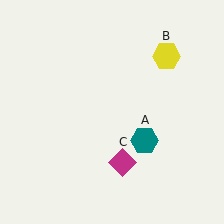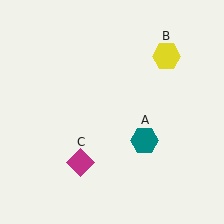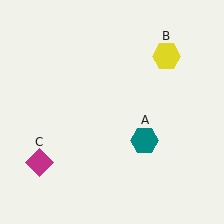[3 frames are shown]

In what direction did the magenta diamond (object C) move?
The magenta diamond (object C) moved left.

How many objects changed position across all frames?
1 object changed position: magenta diamond (object C).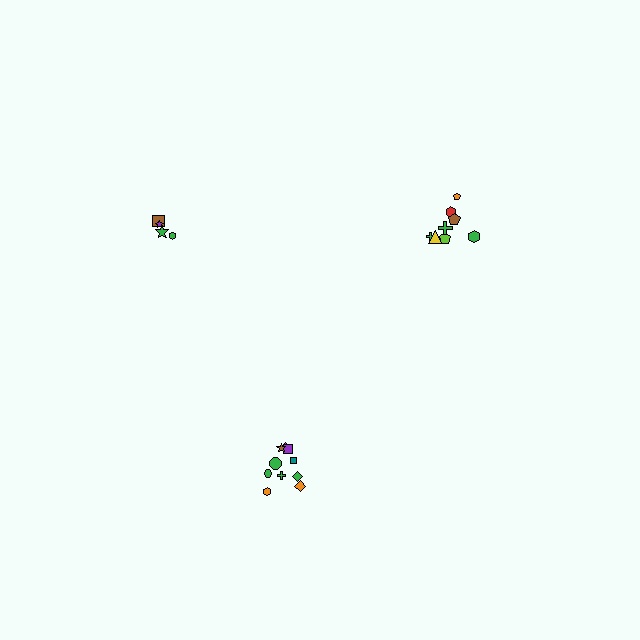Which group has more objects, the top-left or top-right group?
The top-right group.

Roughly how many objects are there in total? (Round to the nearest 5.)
Roughly 25 objects in total.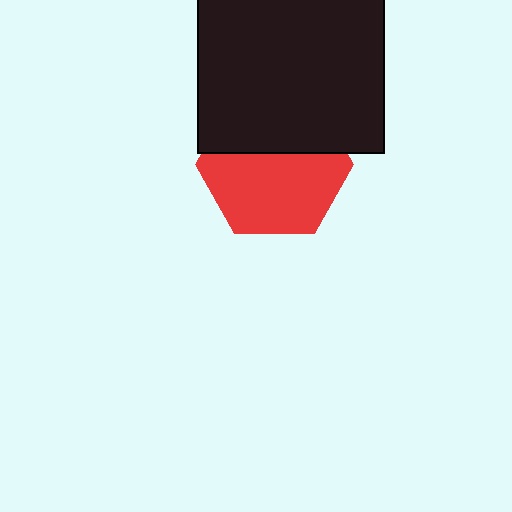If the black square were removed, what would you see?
You would see the complete red hexagon.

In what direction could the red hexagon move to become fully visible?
The red hexagon could move down. That would shift it out from behind the black square entirely.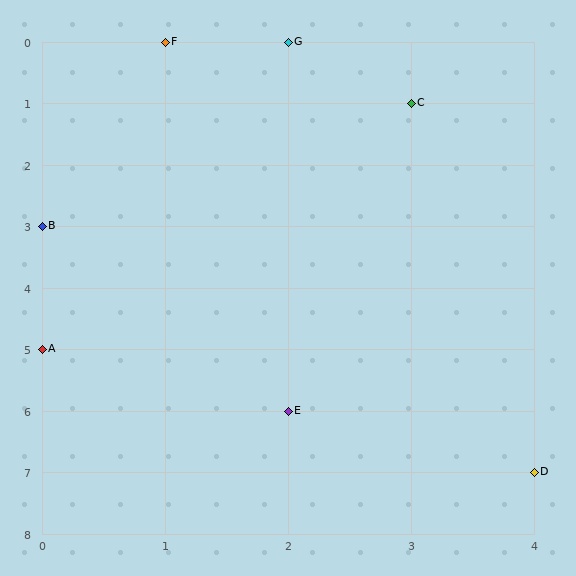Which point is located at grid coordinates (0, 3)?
Point B is at (0, 3).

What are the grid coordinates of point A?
Point A is at grid coordinates (0, 5).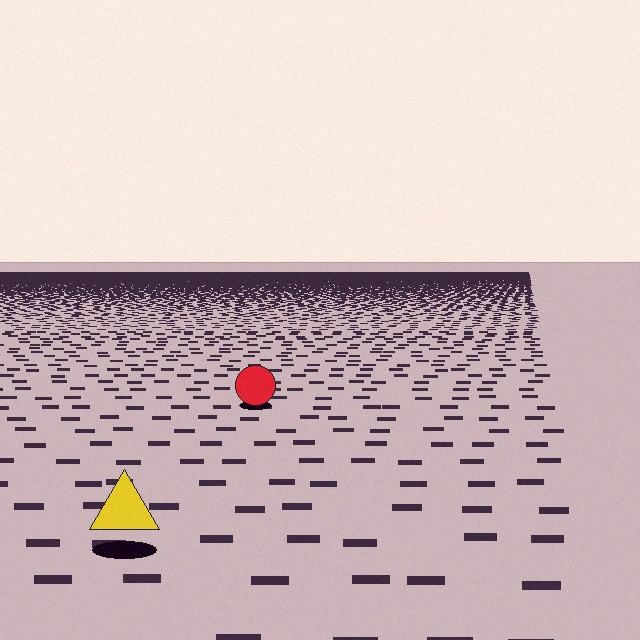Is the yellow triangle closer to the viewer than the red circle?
Yes. The yellow triangle is closer — you can tell from the texture gradient: the ground texture is coarser near it.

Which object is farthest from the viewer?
The red circle is farthest from the viewer. It appears smaller and the ground texture around it is denser.